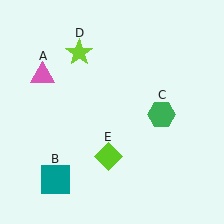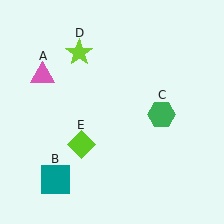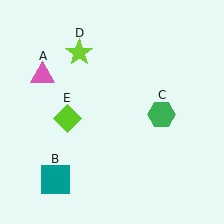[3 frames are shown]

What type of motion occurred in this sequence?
The lime diamond (object E) rotated clockwise around the center of the scene.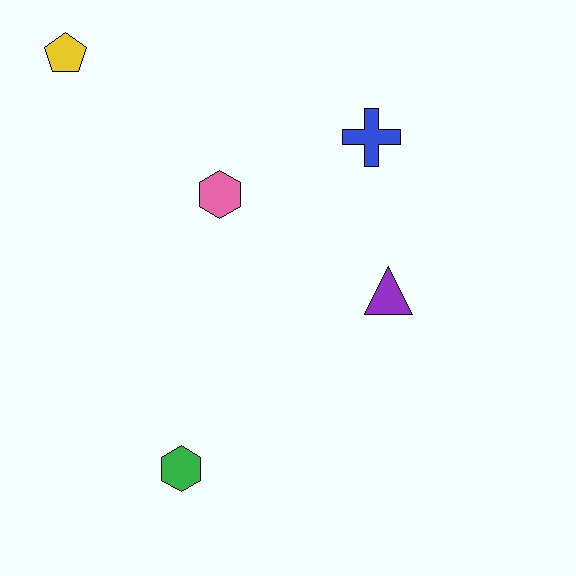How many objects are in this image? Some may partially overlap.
There are 5 objects.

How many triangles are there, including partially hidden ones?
There is 1 triangle.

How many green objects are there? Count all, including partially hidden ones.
There is 1 green object.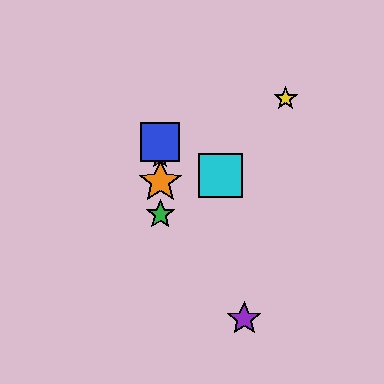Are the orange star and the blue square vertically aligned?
Yes, both are at x≈160.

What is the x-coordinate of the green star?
The green star is at x≈160.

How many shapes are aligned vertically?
4 shapes (the red star, the blue square, the green star, the orange star) are aligned vertically.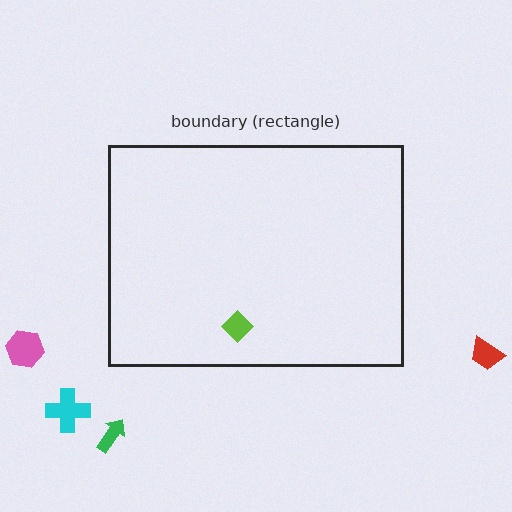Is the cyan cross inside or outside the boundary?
Outside.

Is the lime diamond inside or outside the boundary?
Inside.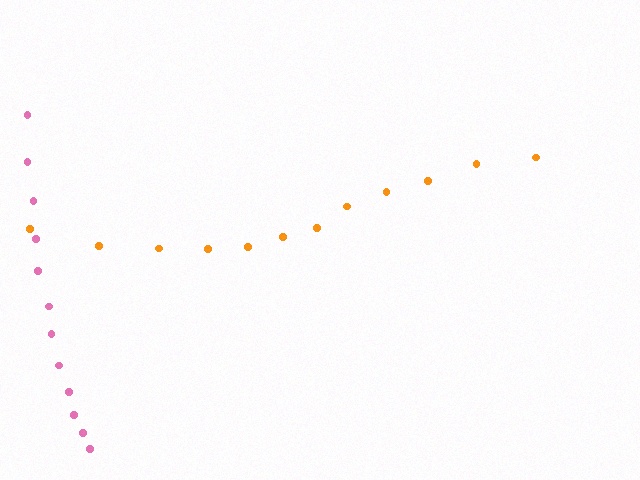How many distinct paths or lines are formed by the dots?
There are 2 distinct paths.